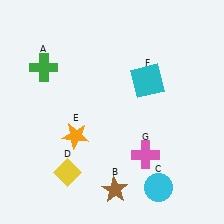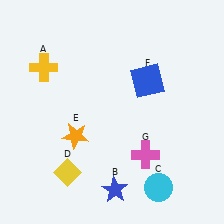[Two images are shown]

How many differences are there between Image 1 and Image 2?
There are 3 differences between the two images.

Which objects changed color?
A changed from green to yellow. B changed from brown to blue. F changed from cyan to blue.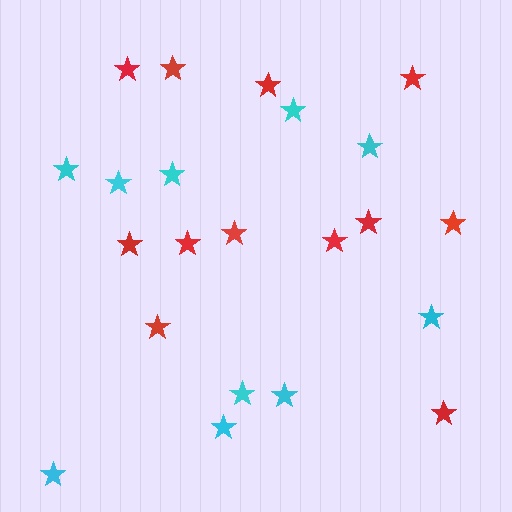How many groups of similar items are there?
There are 2 groups: one group of red stars (12) and one group of cyan stars (10).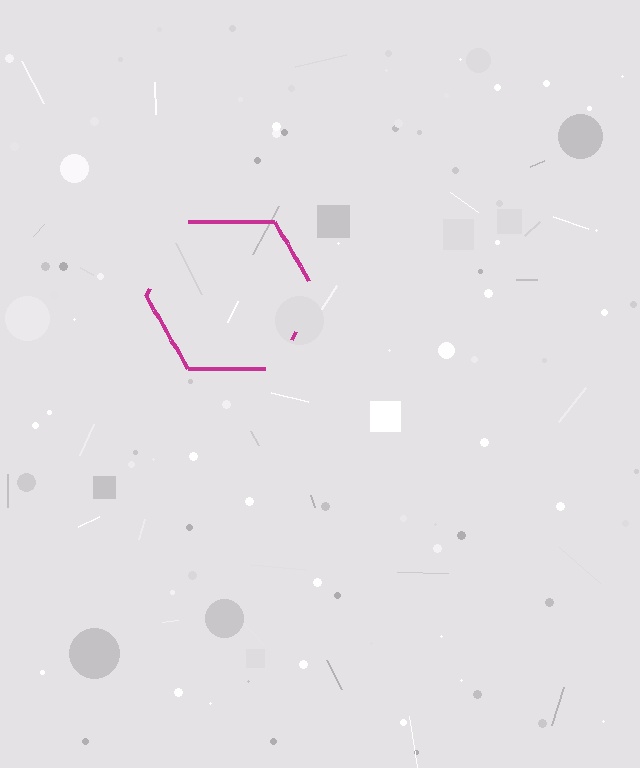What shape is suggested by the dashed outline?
The dashed outline suggests a hexagon.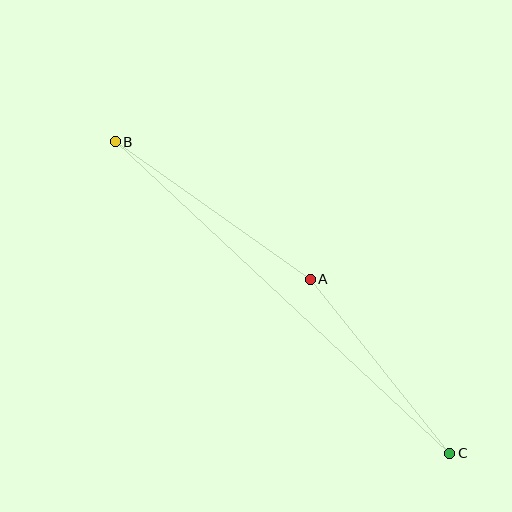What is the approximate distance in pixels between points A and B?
The distance between A and B is approximately 238 pixels.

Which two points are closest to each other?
Points A and C are closest to each other.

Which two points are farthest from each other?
Points B and C are farthest from each other.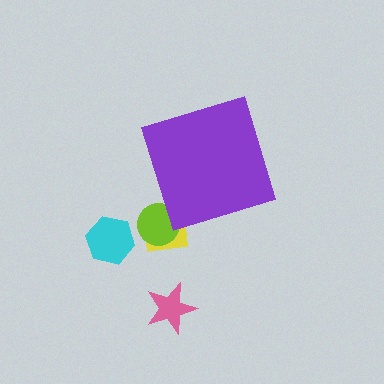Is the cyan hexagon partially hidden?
No, the cyan hexagon is fully visible.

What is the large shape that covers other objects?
A purple diamond.